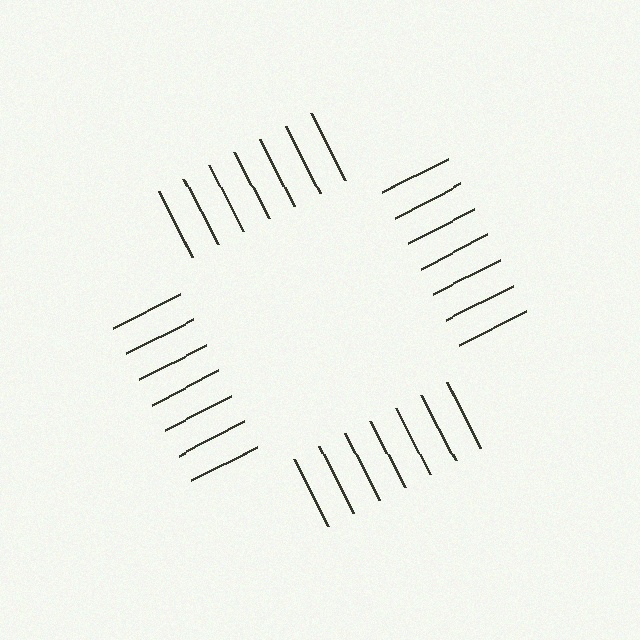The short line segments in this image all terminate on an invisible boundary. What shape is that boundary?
An illusory square — the line segments terminate on its edges but no continuous stroke is drawn.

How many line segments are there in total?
28 — 7 along each of the 4 edges.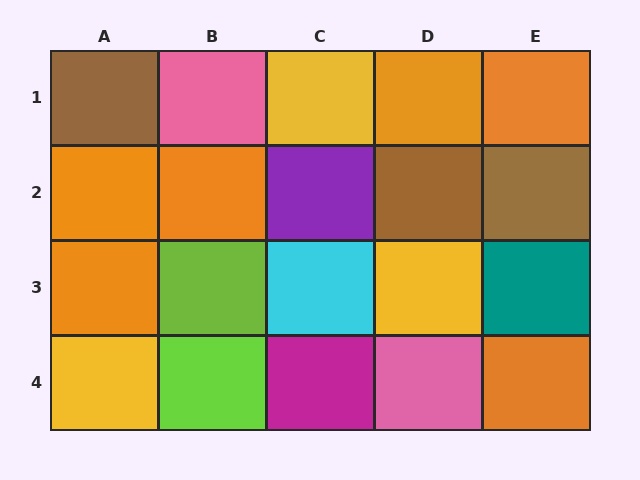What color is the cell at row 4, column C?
Magenta.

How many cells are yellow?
3 cells are yellow.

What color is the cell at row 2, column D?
Brown.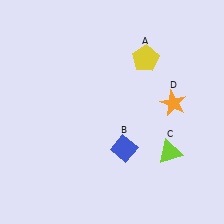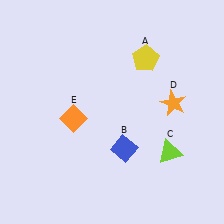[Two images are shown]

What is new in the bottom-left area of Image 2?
An orange diamond (E) was added in the bottom-left area of Image 2.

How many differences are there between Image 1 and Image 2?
There is 1 difference between the two images.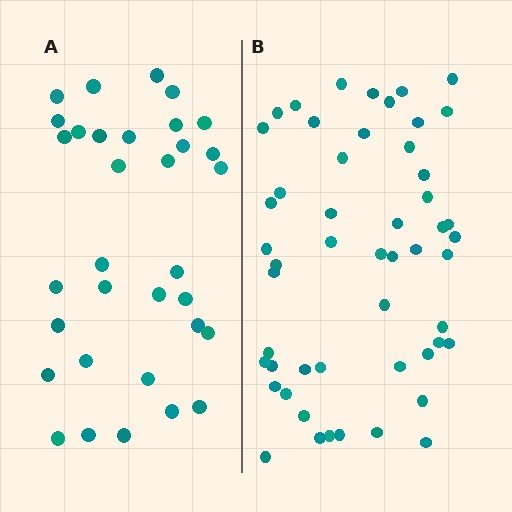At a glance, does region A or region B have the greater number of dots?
Region B (the right region) has more dots.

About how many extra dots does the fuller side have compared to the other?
Region B has approximately 20 more dots than region A.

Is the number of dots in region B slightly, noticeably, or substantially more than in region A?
Region B has substantially more. The ratio is roughly 1.6 to 1.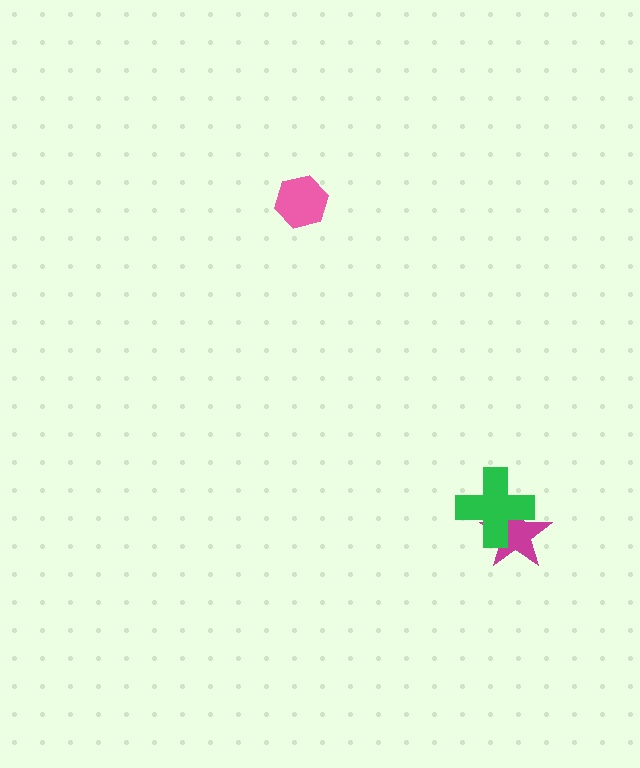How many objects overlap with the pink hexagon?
0 objects overlap with the pink hexagon.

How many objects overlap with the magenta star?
1 object overlaps with the magenta star.